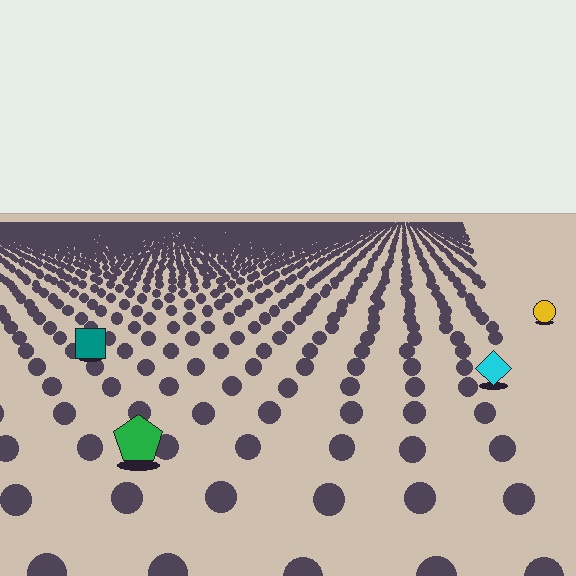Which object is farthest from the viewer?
The yellow circle is farthest from the viewer. It appears smaller and the ground texture around it is denser.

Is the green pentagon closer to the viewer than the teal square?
Yes. The green pentagon is closer — you can tell from the texture gradient: the ground texture is coarser near it.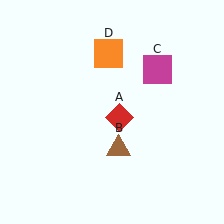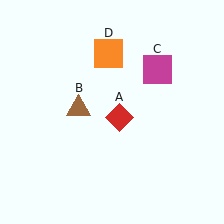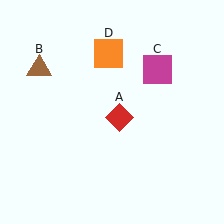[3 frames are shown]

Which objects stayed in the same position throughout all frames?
Red diamond (object A) and magenta square (object C) and orange square (object D) remained stationary.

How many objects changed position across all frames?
1 object changed position: brown triangle (object B).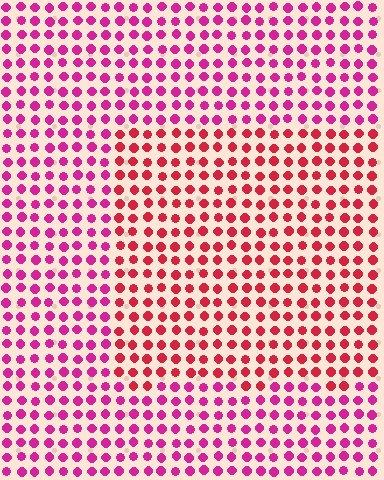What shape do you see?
I see a rectangle.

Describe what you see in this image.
The image is filled with small magenta elements in a uniform arrangement. A rectangle-shaped region is visible where the elements are tinted to a slightly different hue, forming a subtle color boundary.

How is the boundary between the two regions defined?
The boundary is defined purely by a slight shift in hue (about 31 degrees). Spacing, size, and orientation are identical on both sides.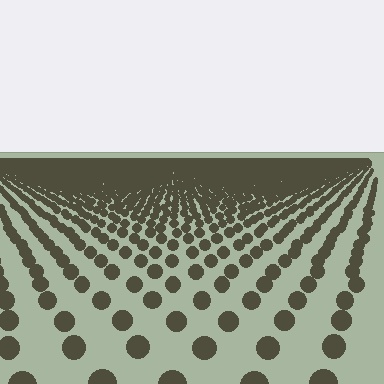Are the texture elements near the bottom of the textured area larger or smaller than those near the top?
Larger. Near the bottom, elements are closer to the viewer and appear at a bigger on-screen size.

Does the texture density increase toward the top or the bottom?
Density increases toward the top.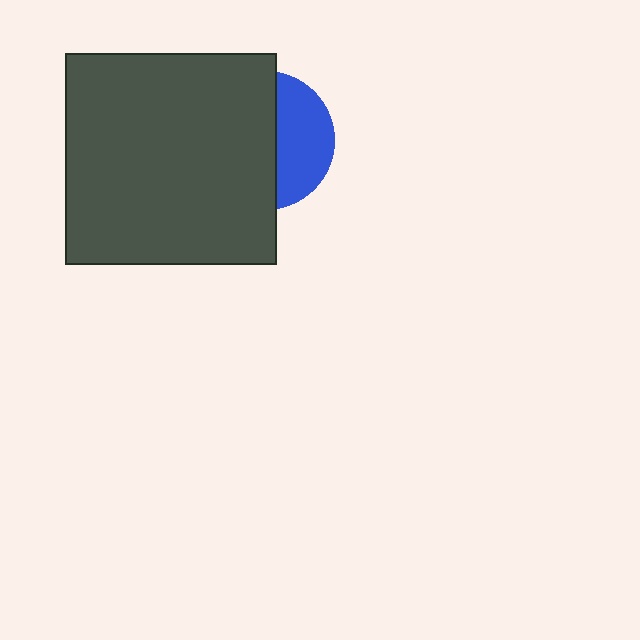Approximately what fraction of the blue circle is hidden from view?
Roughly 61% of the blue circle is hidden behind the dark gray square.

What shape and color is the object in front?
The object in front is a dark gray square.